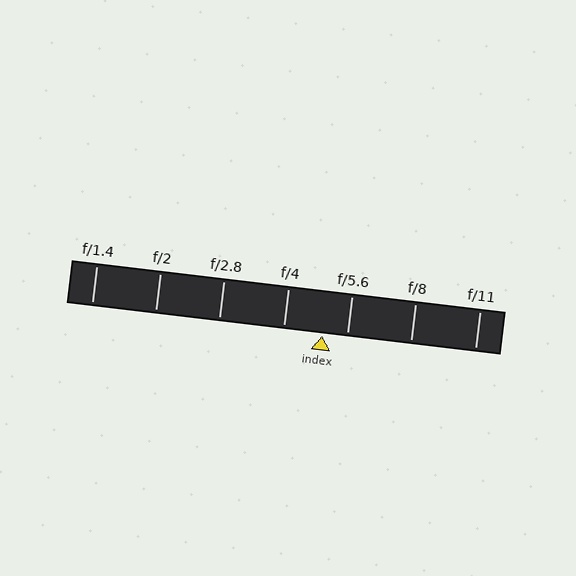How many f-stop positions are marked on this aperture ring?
There are 7 f-stop positions marked.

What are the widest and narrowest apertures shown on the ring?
The widest aperture shown is f/1.4 and the narrowest is f/11.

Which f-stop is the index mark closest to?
The index mark is closest to f/5.6.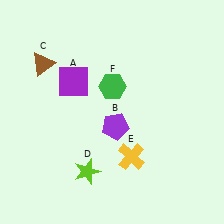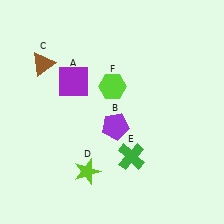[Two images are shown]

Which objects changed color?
E changed from yellow to green. F changed from green to lime.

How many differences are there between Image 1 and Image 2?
There are 2 differences between the two images.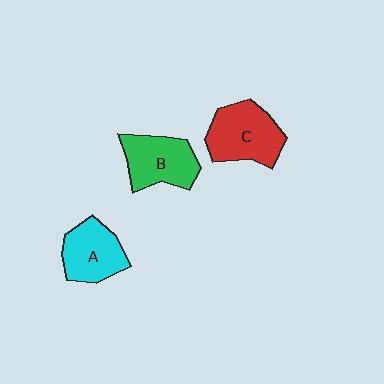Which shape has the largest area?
Shape C (red).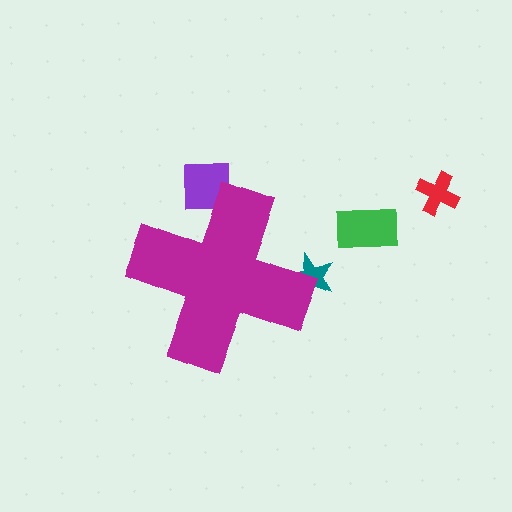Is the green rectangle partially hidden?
No, the green rectangle is fully visible.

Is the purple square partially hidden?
Yes, the purple square is partially hidden behind the magenta cross.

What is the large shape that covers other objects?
A magenta cross.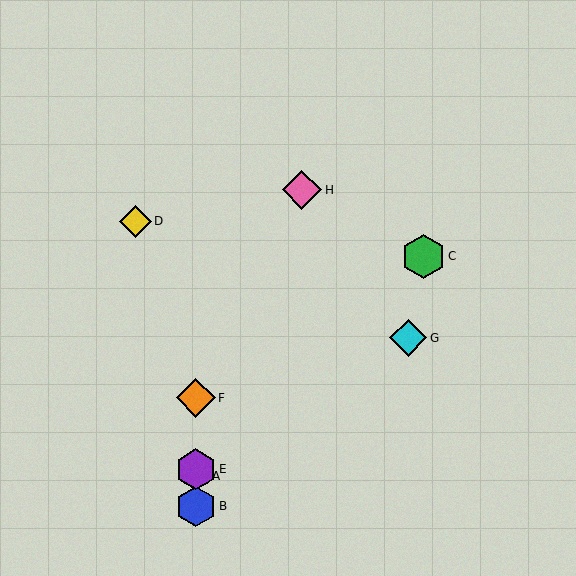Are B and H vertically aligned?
No, B is at x≈196 and H is at x≈302.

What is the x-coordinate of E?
Object E is at x≈196.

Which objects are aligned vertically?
Objects A, B, E, F are aligned vertically.